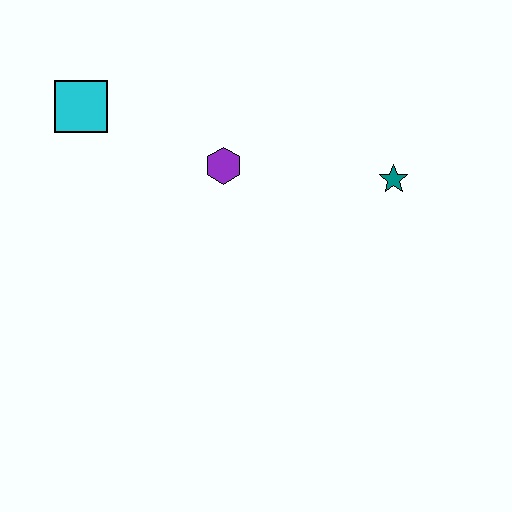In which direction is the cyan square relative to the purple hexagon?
The cyan square is to the left of the purple hexagon.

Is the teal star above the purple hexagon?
No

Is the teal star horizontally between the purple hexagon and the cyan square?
No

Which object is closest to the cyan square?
The purple hexagon is closest to the cyan square.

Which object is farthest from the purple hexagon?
The teal star is farthest from the purple hexagon.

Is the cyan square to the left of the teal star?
Yes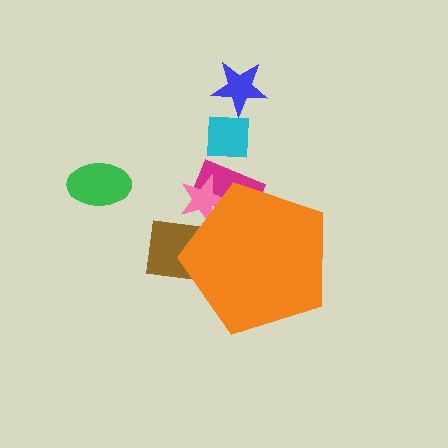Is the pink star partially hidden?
Yes, the pink star is partially hidden behind the orange pentagon.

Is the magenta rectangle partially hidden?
Yes, the magenta rectangle is partially hidden behind the orange pentagon.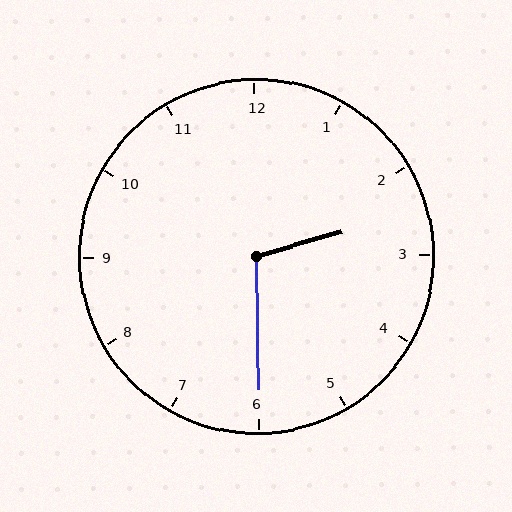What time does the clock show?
2:30.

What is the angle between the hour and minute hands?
Approximately 105 degrees.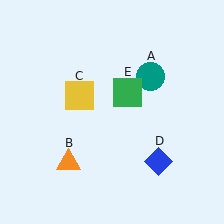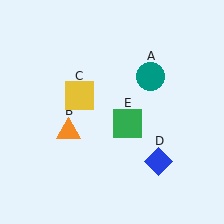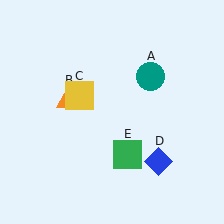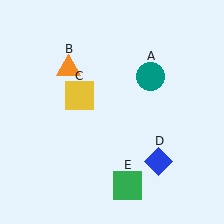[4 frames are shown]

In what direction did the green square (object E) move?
The green square (object E) moved down.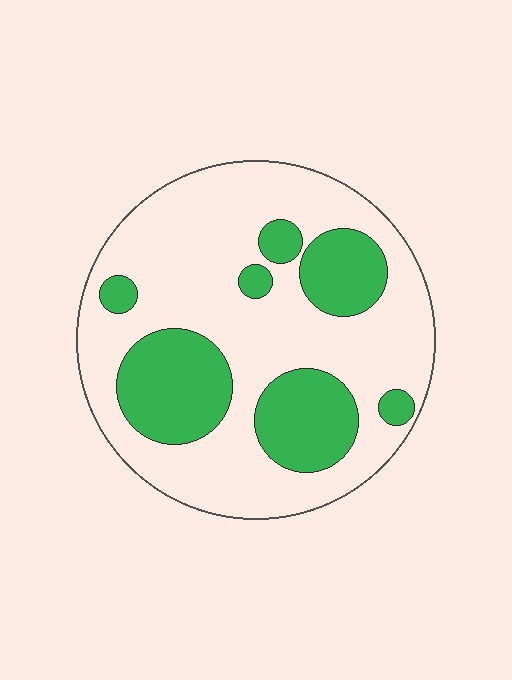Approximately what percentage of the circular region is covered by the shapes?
Approximately 30%.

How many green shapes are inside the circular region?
7.